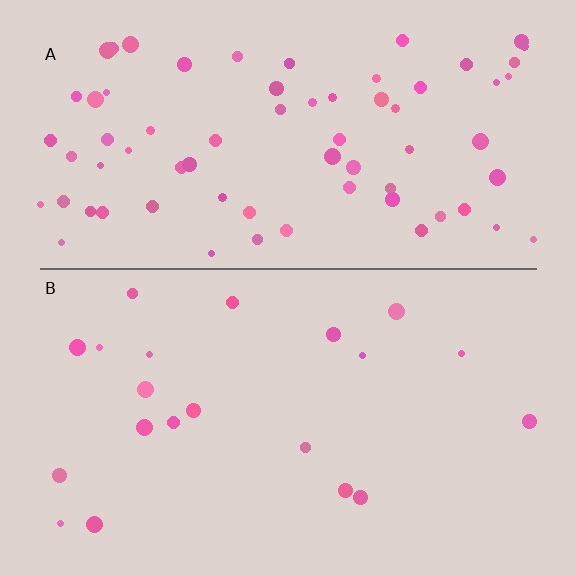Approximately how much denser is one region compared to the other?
Approximately 3.5× — region A over region B.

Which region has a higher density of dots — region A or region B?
A (the top).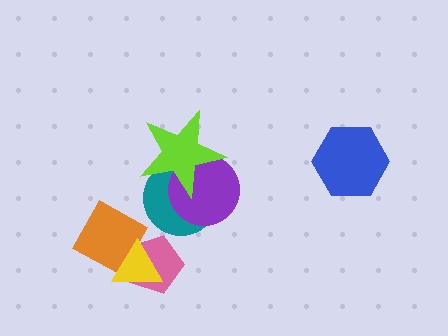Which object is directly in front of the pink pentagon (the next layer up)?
The orange square is directly in front of the pink pentagon.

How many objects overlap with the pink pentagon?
2 objects overlap with the pink pentagon.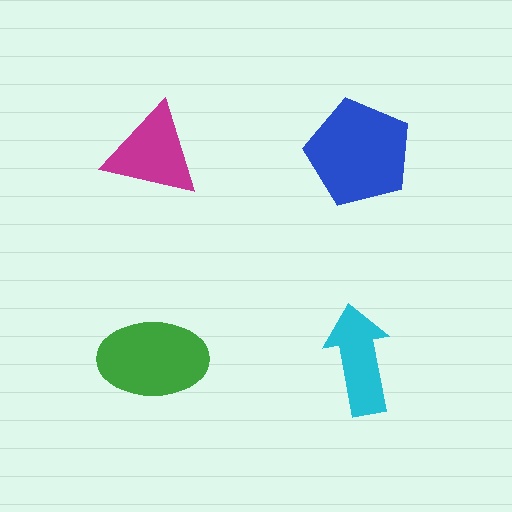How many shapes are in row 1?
2 shapes.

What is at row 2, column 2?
A cyan arrow.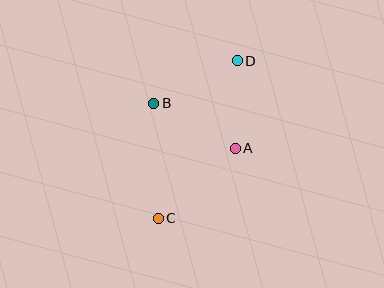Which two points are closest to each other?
Points A and D are closest to each other.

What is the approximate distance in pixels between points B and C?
The distance between B and C is approximately 115 pixels.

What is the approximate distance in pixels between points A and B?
The distance between A and B is approximately 93 pixels.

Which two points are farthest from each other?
Points C and D are farthest from each other.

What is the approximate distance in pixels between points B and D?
The distance between B and D is approximately 94 pixels.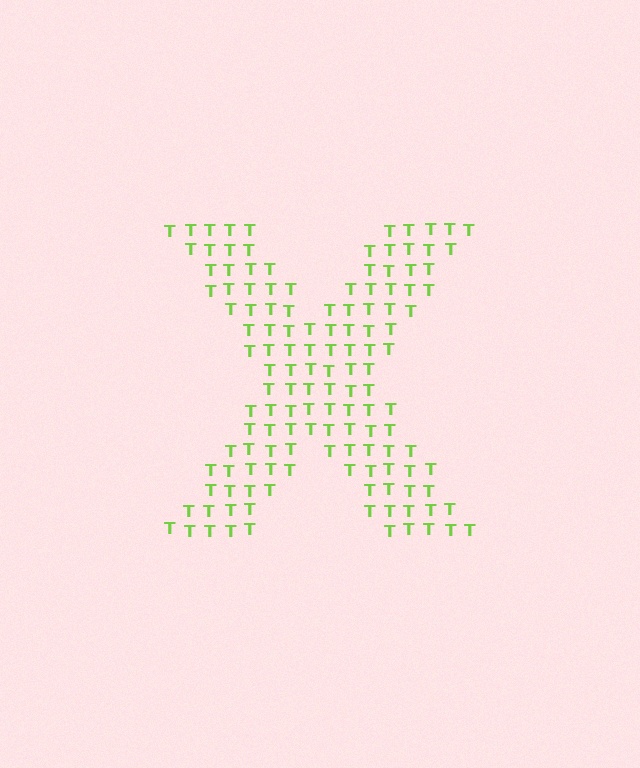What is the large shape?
The large shape is the letter X.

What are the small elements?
The small elements are letter T's.